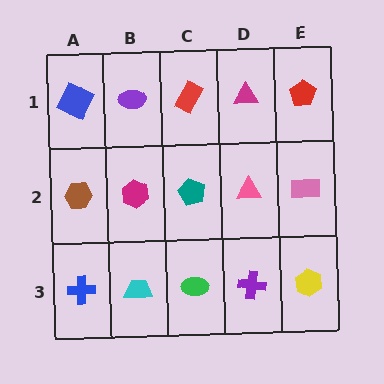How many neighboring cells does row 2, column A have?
3.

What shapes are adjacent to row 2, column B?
A purple ellipse (row 1, column B), a cyan trapezoid (row 3, column B), a brown hexagon (row 2, column A), a teal pentagon (row 2, column C).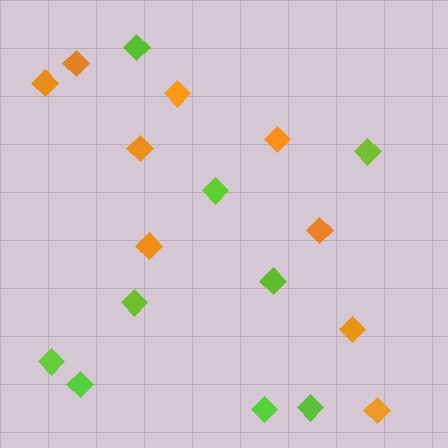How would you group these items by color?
There are 2 groups: one group of orange diamonds (9) and one group of lime diamonds (9).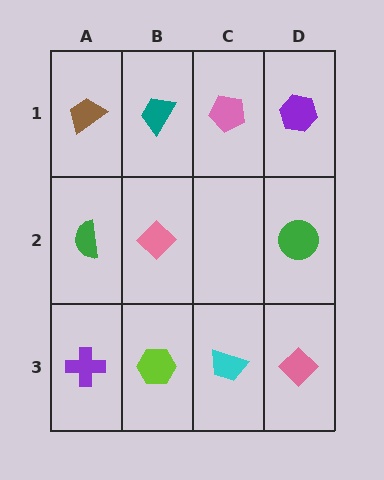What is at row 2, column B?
A pink diamond.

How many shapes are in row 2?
3 shapes.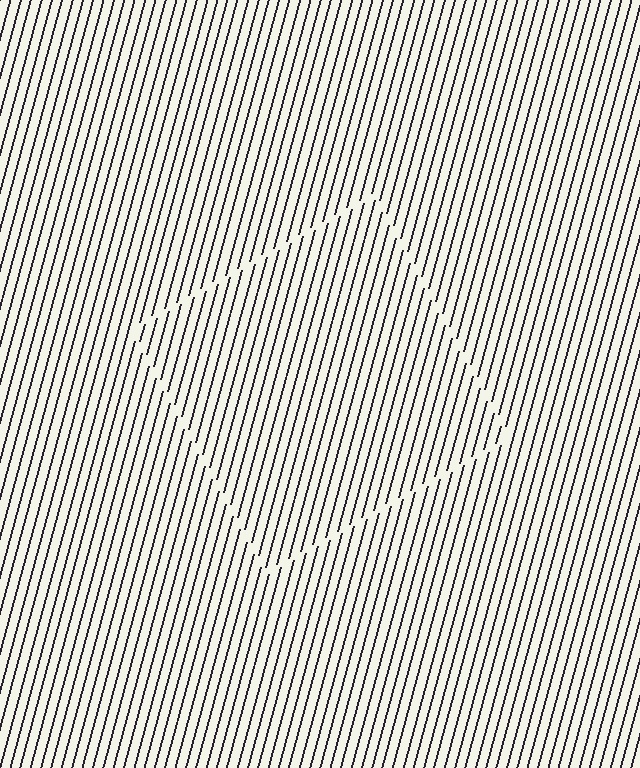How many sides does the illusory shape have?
4 sides — the line-ends trace a square.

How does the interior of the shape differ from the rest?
The interior of the shape contains the same grating, shifted by half a period — the contour is defined by the phase discontinuity where line-ends from the inner and outer gratings abut.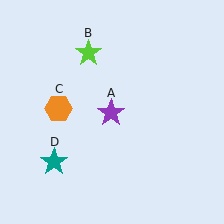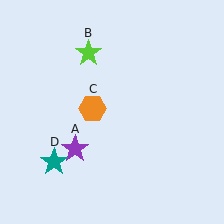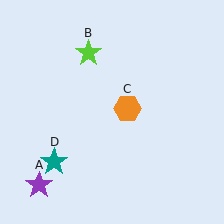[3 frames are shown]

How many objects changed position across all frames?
2 objects changed position: purple star (object A), orange hexagon (object C).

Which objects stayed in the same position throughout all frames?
Lime star (object B) and teal star (object D) remained stationary.